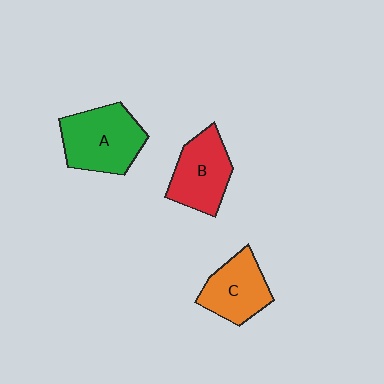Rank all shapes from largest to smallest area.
From largest to smallest: A (green), B (red), C (orange).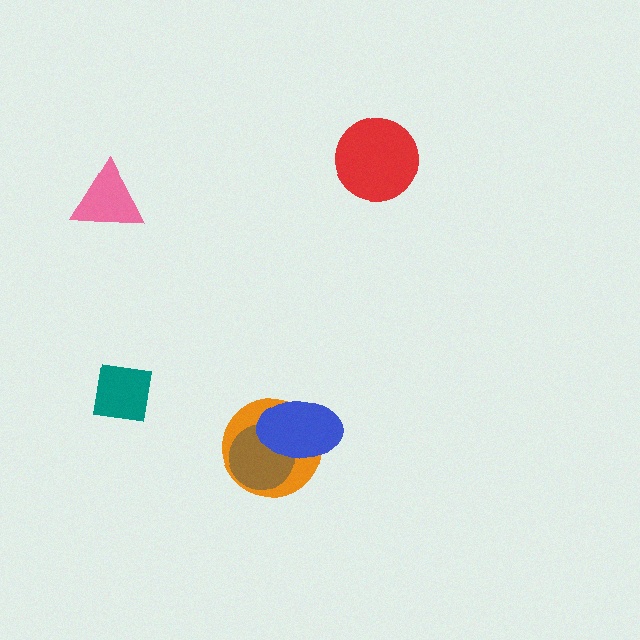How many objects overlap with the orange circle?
2 objects overlap with the orange circle.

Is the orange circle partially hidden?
Yes, it is partially covered by another shape.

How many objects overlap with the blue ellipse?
2 objects overlap with the blue ellipse.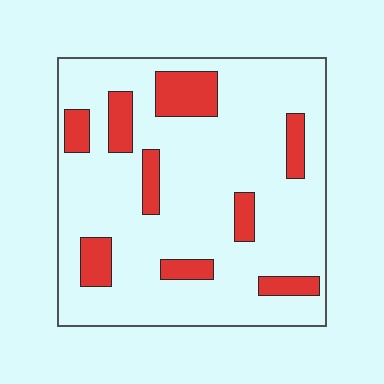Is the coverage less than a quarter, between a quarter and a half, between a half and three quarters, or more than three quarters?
Less than a quarter.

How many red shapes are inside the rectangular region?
9.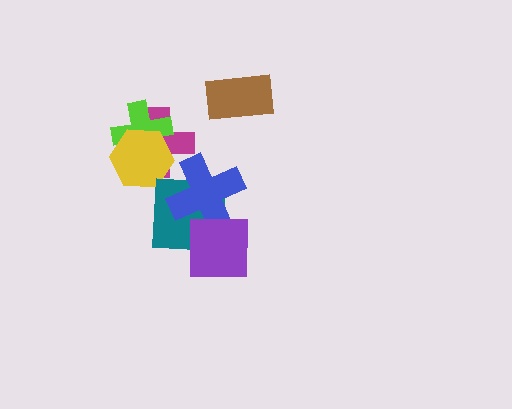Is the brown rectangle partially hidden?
No, no other shape covers it.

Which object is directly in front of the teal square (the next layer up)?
The blue cross is directly in front of the teal square.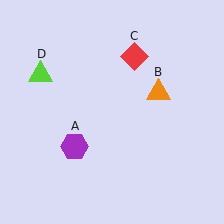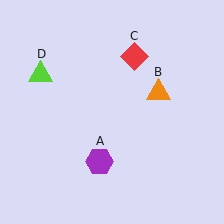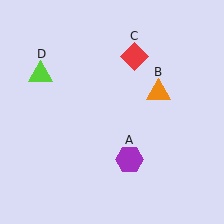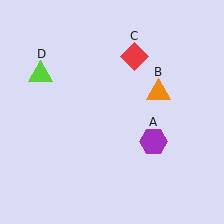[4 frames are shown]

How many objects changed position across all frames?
1 object changed position: purple hexagon (object A).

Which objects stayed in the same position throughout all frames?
Orange triangle (object B) and red diamond (object C) and lime triangle (object D) remained stationary.